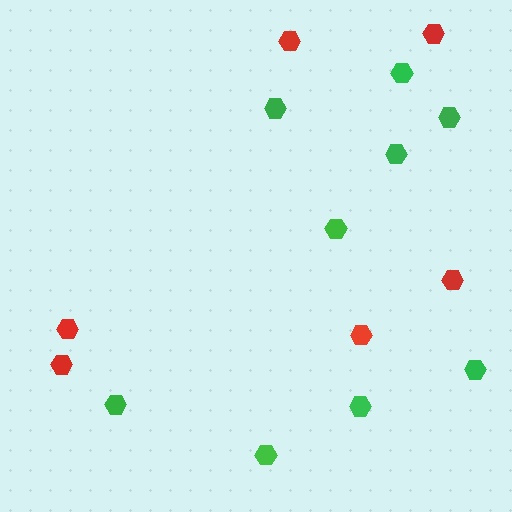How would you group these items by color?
There are 2 groups: one group of red hexagons (6) and one group of green hexagons (9).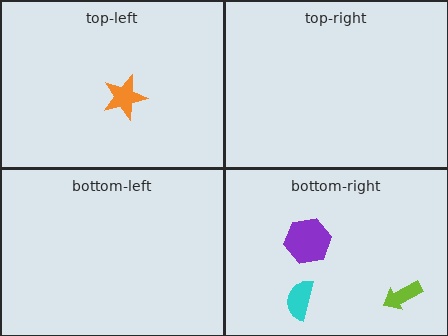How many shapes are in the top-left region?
1.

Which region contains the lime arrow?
The bottom-right region.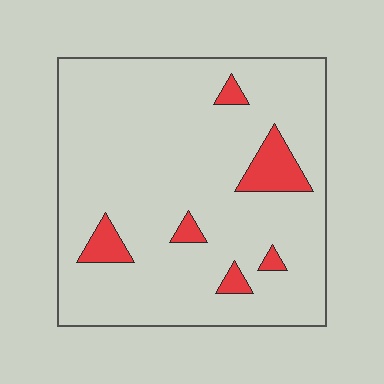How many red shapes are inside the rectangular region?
6.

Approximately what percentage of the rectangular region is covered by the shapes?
Approximately 10%.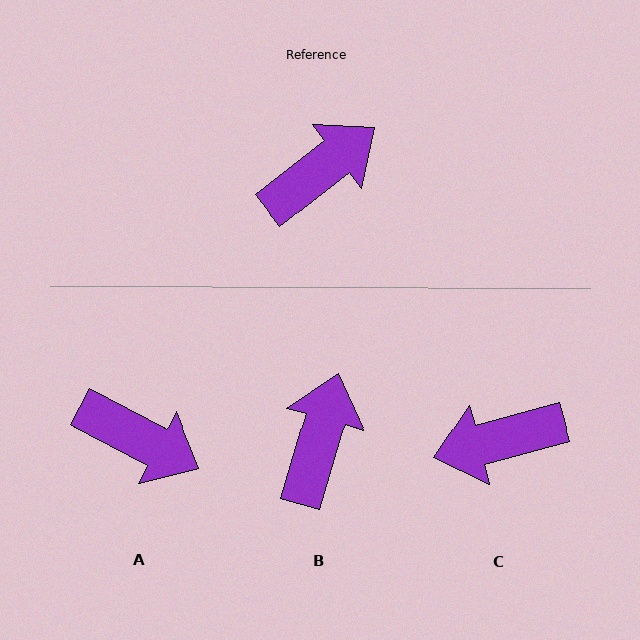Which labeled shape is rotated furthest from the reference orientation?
C, about 157 degrees away.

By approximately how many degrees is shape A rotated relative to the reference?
Approximately 65 degrees clockwise.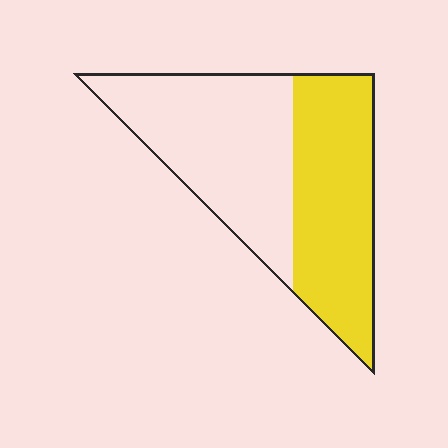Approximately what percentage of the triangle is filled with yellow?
Approximately 45%.